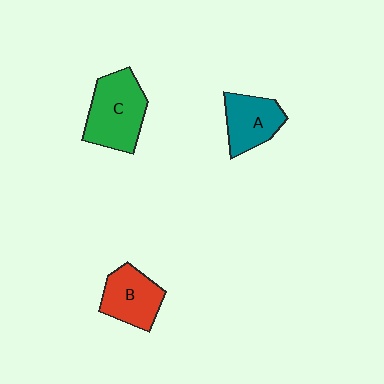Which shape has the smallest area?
Shape A (teal).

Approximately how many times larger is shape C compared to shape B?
Approximately 1.4 times.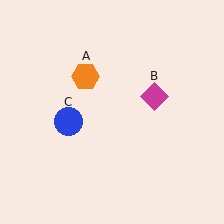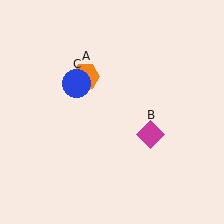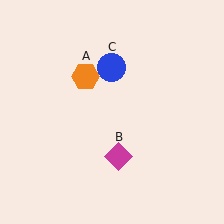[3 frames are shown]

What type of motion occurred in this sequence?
The magenta diamond (object B), blue circle (object C) rotated clockwise around the center of the scene.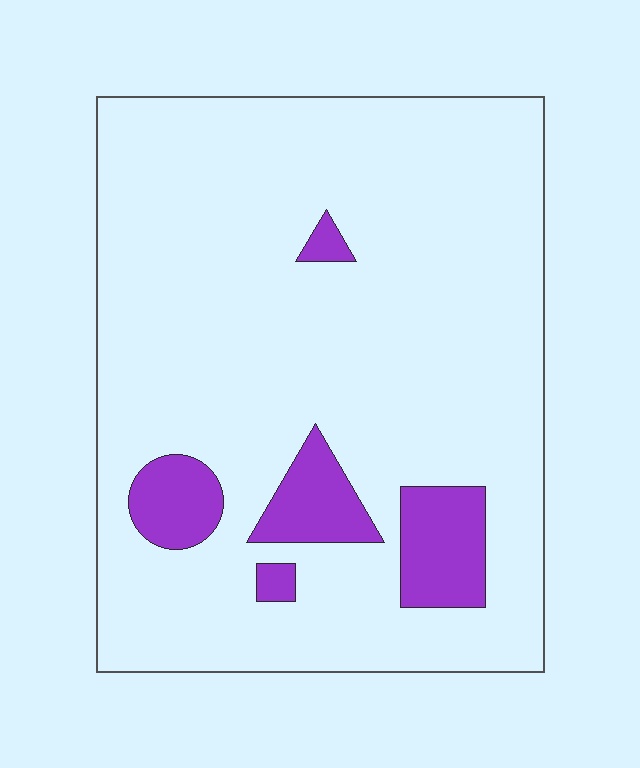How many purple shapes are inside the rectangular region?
5.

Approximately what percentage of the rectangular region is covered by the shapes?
Approximately 10%.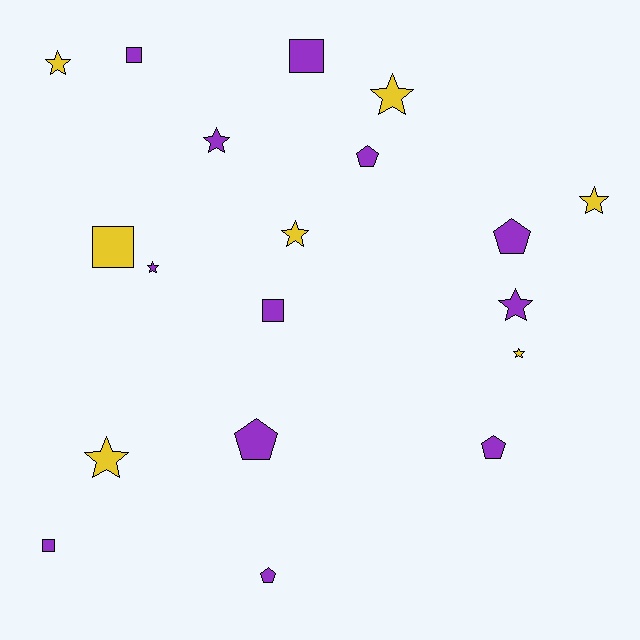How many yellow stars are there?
There are 6 yellow stars.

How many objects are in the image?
There are 19 objects.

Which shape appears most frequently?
Star, with 9 objects.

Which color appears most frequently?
Purple, with 12 objects.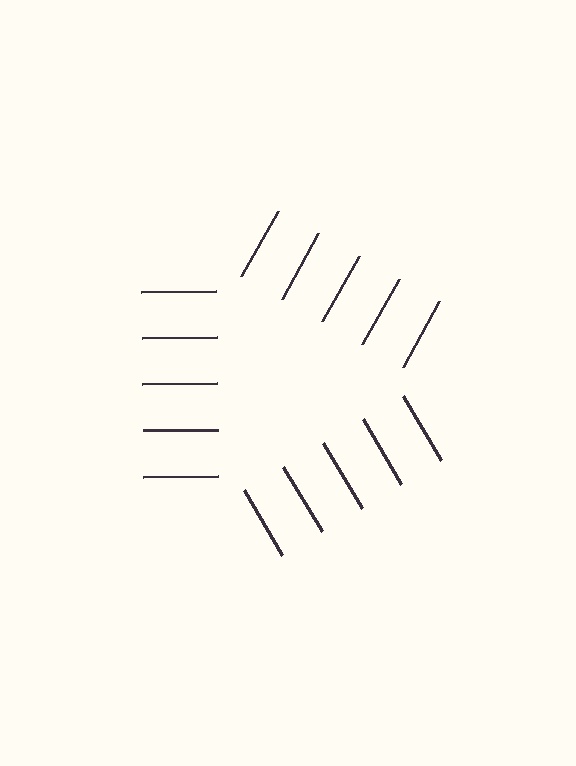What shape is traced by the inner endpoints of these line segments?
An illusory triangle — the line segments terminate on its edges but no continuous stroke is drawn.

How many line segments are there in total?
15 — 5 along each of the 3 edges.